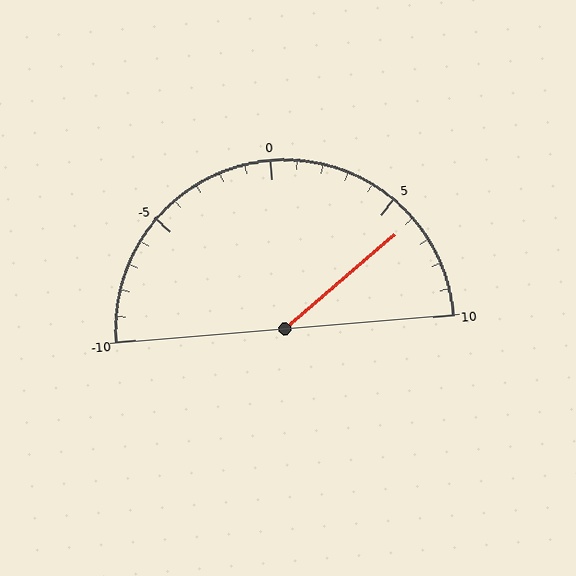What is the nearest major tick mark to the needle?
The nearest major tick mark is 5.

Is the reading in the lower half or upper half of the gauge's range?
The reading is in the upper half of the range (-10 to 10).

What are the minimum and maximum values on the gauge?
The gauge ranges from -10 to 10.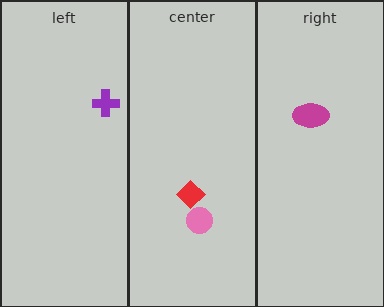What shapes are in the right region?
The magenta ellipse.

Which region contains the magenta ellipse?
The right region.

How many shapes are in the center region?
2.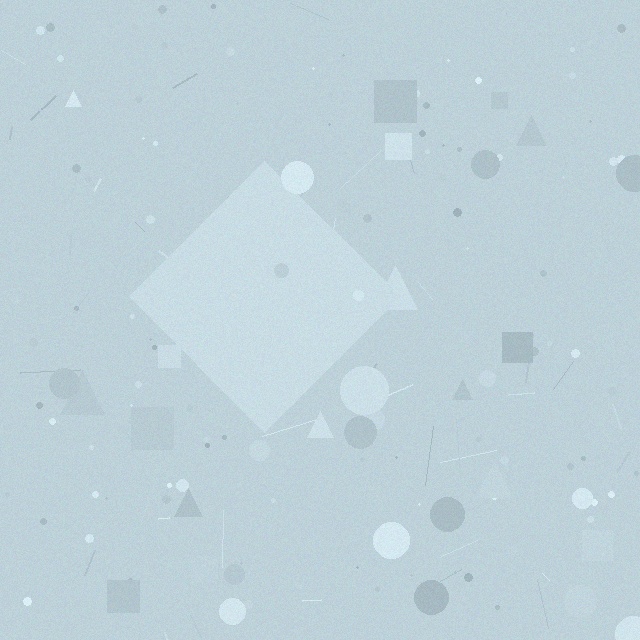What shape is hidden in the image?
A diamond is hidden in the image.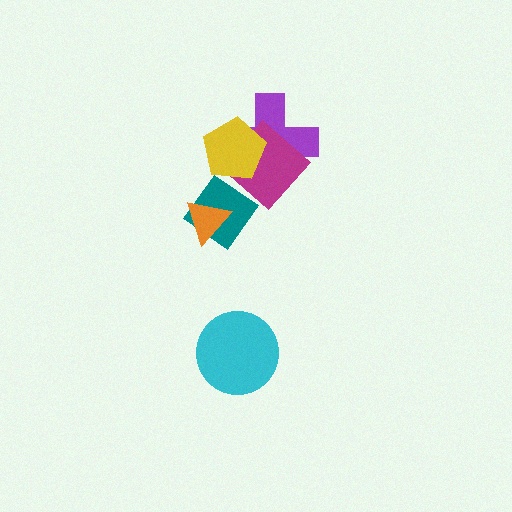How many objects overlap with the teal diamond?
2 objects overlap with the teal diamond.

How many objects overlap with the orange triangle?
1 object overlaps with the orange triangle.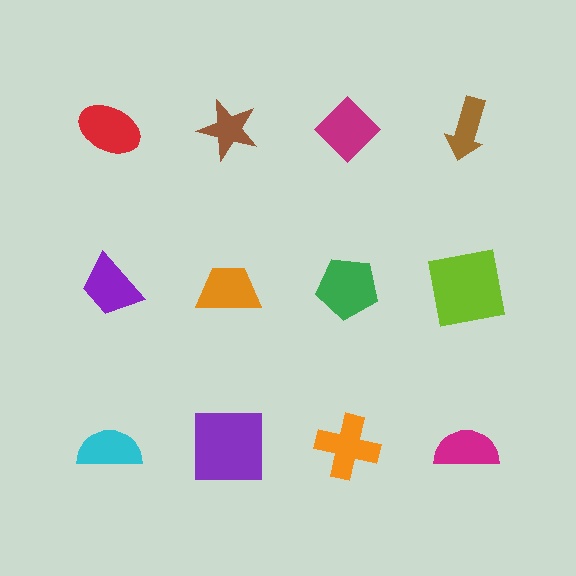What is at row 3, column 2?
A purple square.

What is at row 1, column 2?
A brown star.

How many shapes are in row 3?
4 shapes.